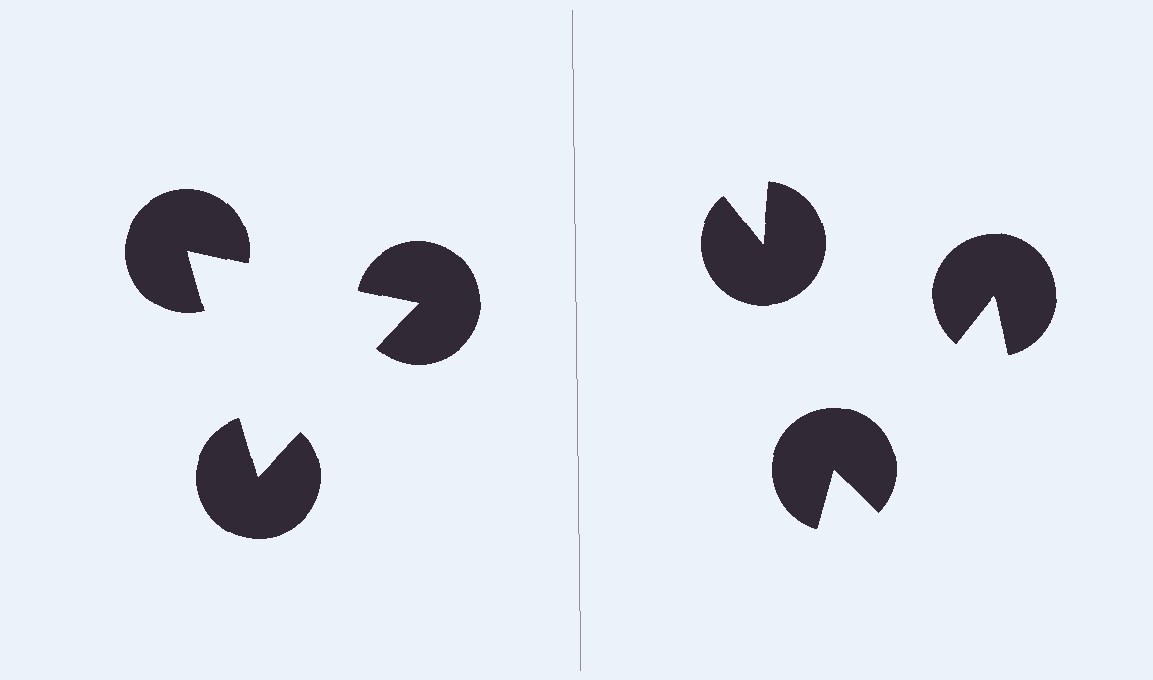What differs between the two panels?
The pac-man discs are positioned identically on both sides; only the wedge orientations differ. On the left they align to a triangle; on the right they are misaligned.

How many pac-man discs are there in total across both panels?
6 — 3 on each side.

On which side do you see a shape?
An illusory triangle appears on the left side. On the right side the wedge cuts are rotated, so no coherent shape forms.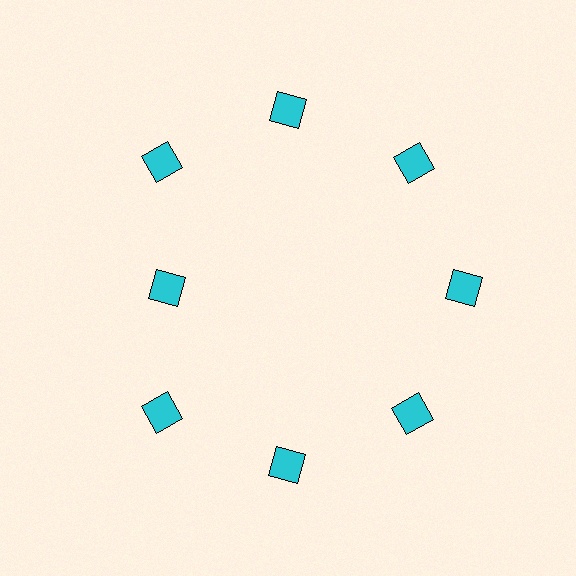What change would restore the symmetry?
The symmetry would be restored by moving it outward, back onto the ring so that all 8 squares sit at equal angles and equal distance from the center.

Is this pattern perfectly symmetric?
No. The 8 cyan squares are arranged in a ring, but one element near the 9 o'clock position is pulled inward toward the center, breaking the 8-fold rotational symmetry.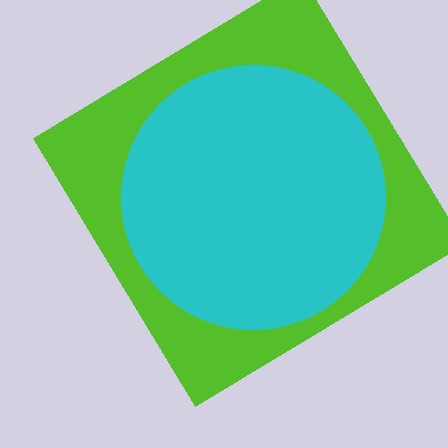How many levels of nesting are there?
2.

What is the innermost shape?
The cyan circle.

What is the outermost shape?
The lime diamond.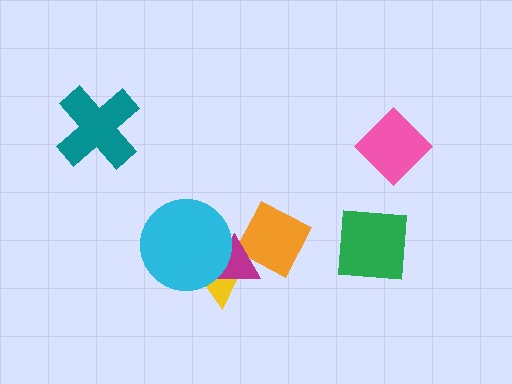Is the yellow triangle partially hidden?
Yes, it is partially covered by another shape.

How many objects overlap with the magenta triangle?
3 objects overlap with the magenta triangle.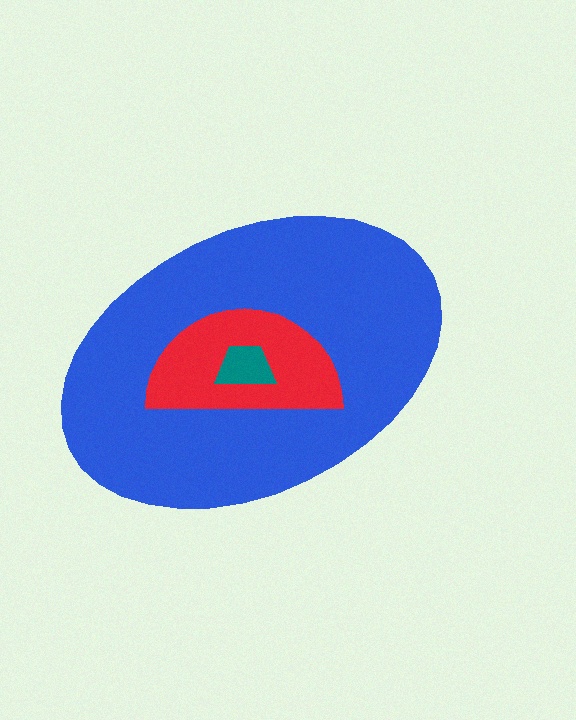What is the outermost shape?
The blue ellipse.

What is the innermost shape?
The teal trapezoid.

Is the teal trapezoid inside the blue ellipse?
Yes.